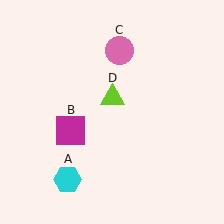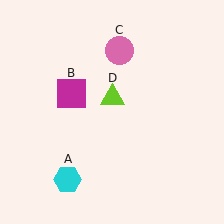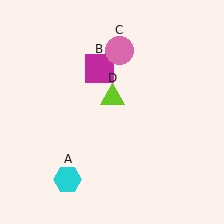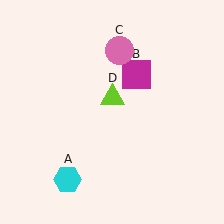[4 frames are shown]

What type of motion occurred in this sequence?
The magenta square (object B) rotated clockwise around the center of the scene.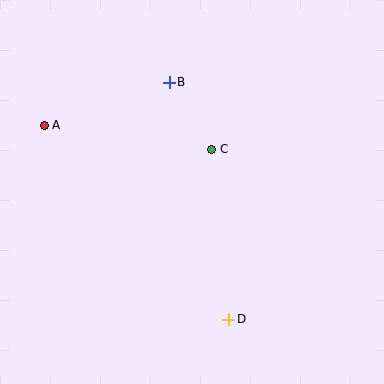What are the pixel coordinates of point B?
Point B is at (169, 82).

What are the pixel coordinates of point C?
Point C is at (212, 149).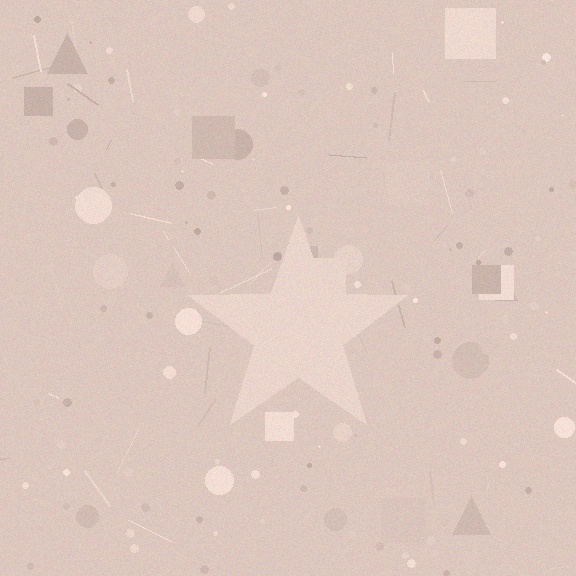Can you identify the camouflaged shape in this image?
The camouflaged shape is a star.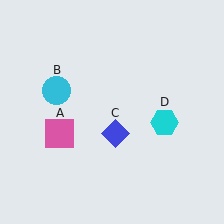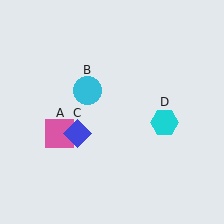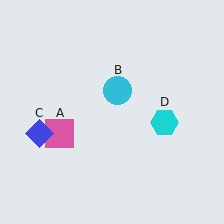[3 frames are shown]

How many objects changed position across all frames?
2 objects changed position: cyan circle (object B), blue diamond (object C).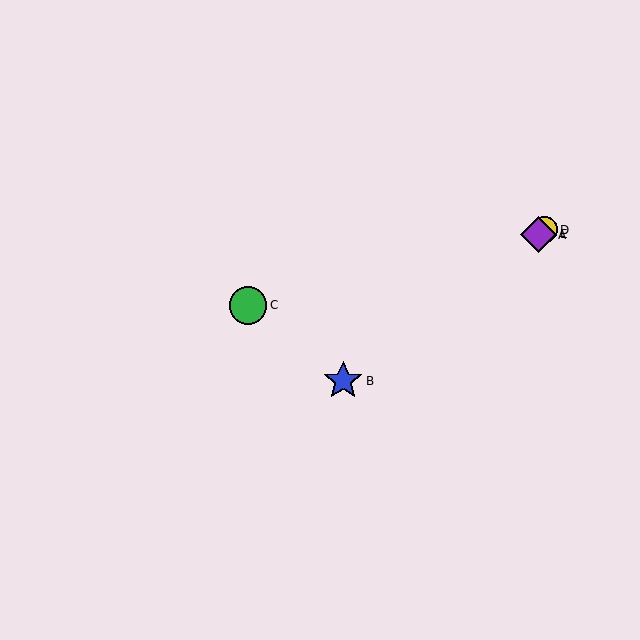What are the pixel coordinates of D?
Object D is at (545, 230).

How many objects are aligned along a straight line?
4 objects (A, B, D, E) are aligned along a straight line.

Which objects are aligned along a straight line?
Objects A, B, D, E are aligned along a straight line.